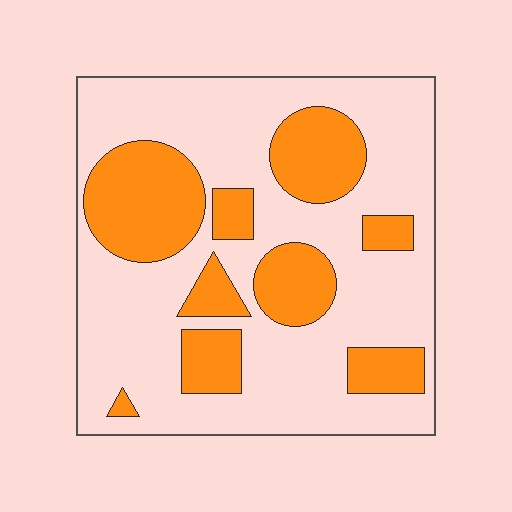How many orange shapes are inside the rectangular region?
9.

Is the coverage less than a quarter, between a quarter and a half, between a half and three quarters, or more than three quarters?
Between a quarter and a half.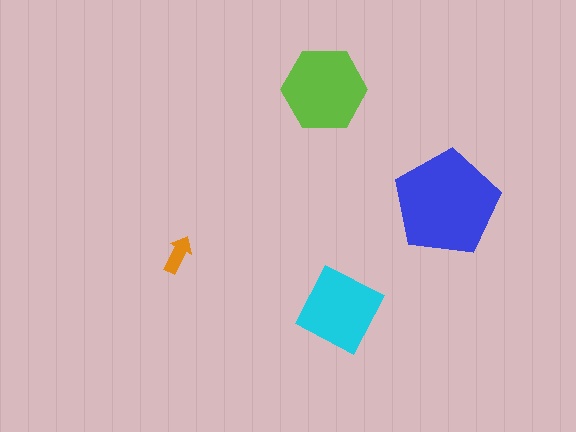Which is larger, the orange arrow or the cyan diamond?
The cyan diamond.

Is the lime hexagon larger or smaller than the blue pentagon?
Smaller.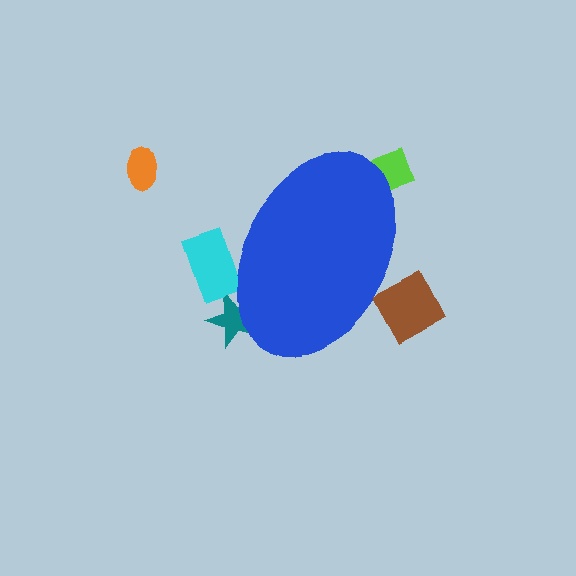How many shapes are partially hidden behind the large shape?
4 shapes are partially hidden.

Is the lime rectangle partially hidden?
Yes, the lime rectangle is partially hidden behind the blue ellipse.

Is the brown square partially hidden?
Yes, the brown square is partially hidden behind the blue ellipse.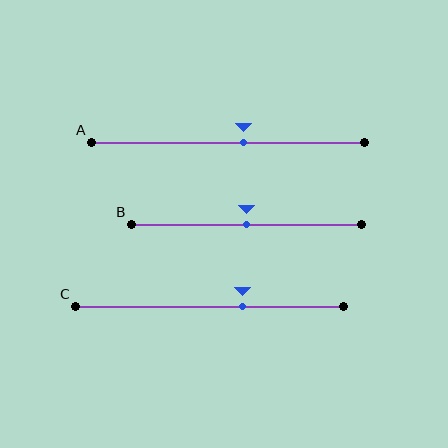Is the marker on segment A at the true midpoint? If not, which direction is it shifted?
No, the marker on segment A is shifted to the right by about 6% of the segment length.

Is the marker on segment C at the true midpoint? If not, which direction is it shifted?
No, the marker on segment C is shifted to the right by about 12% of the segment length.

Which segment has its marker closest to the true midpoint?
Segment B has its marker closest to the true midpoint.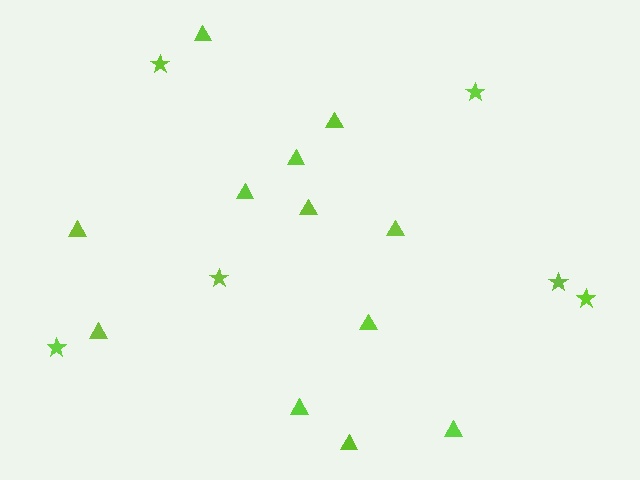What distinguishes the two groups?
There are 2 groups: one group of triangles (12) and one group of stars (6).